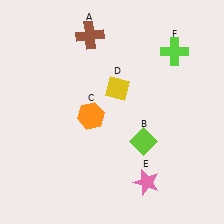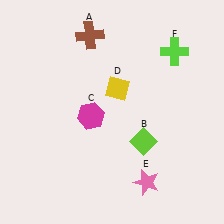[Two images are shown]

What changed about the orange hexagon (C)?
In Image 1, C is orange. In Image 2, it changed to magenta.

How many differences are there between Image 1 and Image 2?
There is 1 difference between the two images.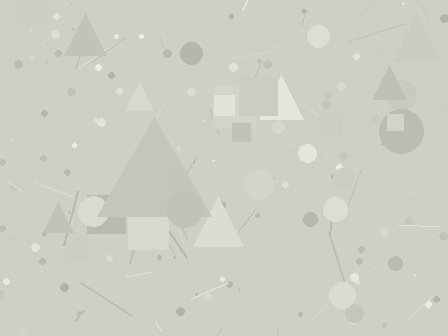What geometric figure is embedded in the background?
A triangle is embedded in the background.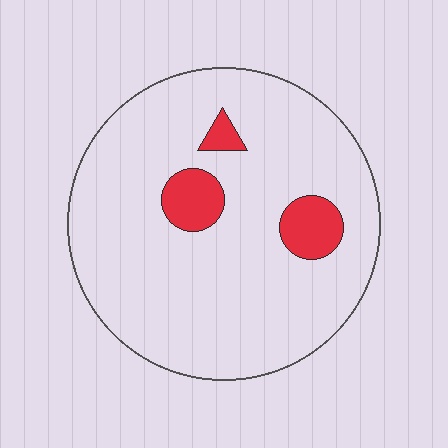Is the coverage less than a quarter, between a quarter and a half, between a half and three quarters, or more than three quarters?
Less than a quarter.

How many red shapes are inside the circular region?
3.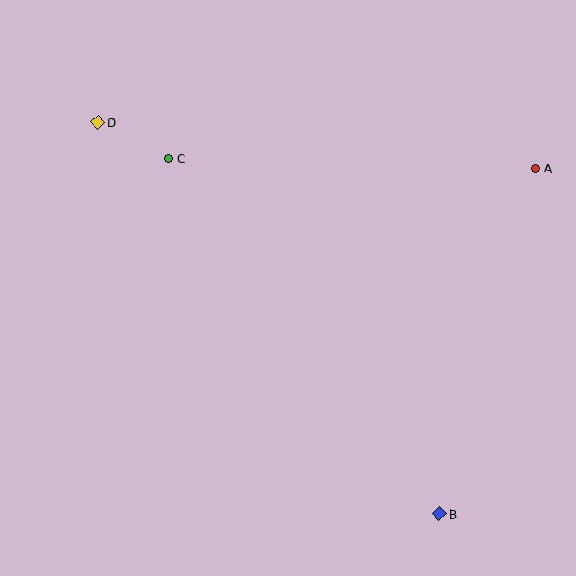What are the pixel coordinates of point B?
Point B is at (439, 514).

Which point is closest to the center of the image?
Point C at (168, 159) is closest to the center.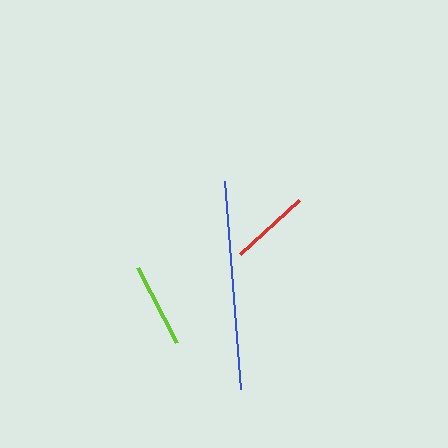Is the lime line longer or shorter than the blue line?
The blue line is longer than the lime line.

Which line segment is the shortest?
The red line is the shortest at approximately 80 pixels.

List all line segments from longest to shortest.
From longest to shortest: blue, lime, red.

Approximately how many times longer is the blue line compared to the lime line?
The blue line is approximately 2.5 times the length of the lime line.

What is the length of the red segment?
The red segment is approximately 80 pixels long.